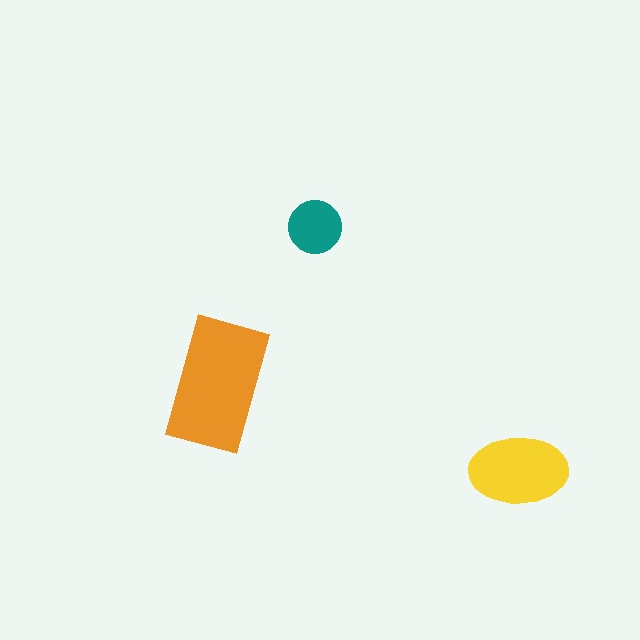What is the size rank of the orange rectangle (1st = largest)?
1st.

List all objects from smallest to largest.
The teal circle, the yellow ellipse, the orange rectangle.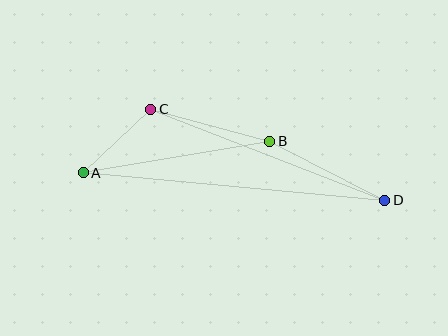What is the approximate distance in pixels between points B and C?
The distance between B and C is approximately 123 pixels.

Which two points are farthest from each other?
Points A and D are farthest from each other.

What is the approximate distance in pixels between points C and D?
The distance between C and D is approximately 251 pixels.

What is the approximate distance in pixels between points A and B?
The distance between A and B is approximately 189 pixels.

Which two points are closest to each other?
Points A and C are closest to each other.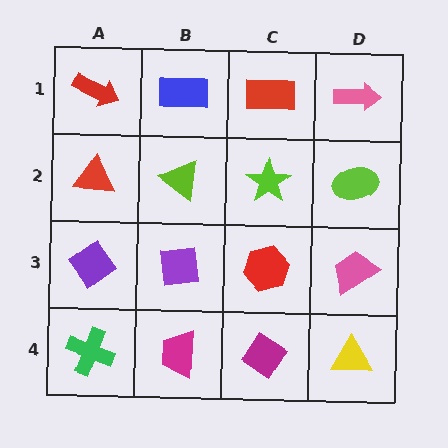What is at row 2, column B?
A lime triangle.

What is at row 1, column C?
A red rectangle.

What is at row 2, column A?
A red triangle.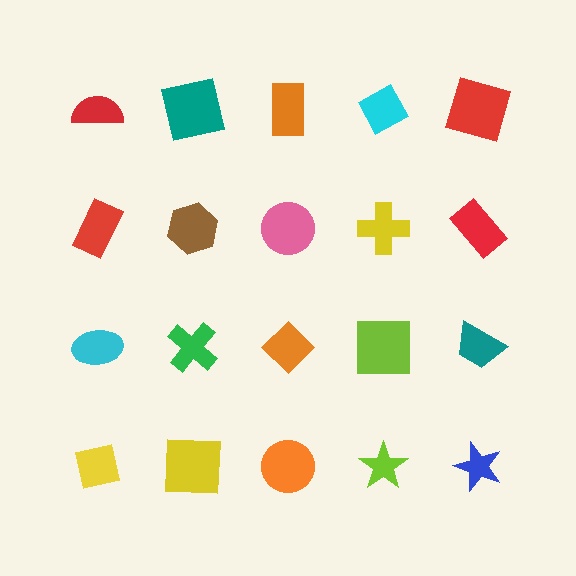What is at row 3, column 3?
An orange diamond.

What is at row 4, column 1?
A yellow square.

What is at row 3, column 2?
A green cross.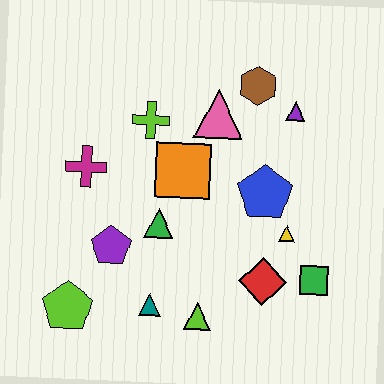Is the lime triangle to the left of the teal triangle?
No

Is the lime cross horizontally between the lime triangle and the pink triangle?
No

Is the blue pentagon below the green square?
No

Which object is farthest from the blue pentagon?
The lime pentagon is farthest from the blue pentagon.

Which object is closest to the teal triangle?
The lime triangle is closest to the teal triangle.